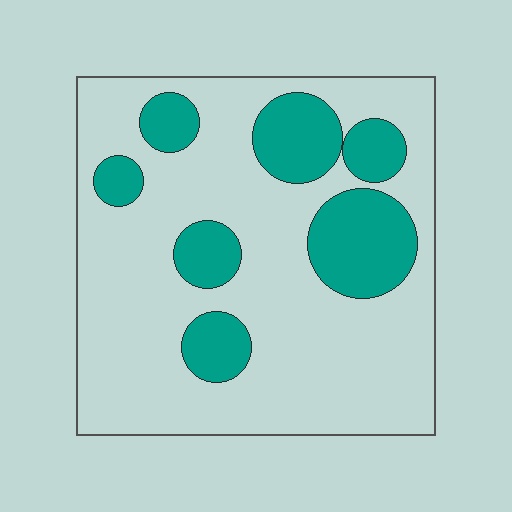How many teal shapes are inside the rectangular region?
7.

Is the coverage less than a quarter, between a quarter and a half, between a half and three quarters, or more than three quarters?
Less than a quarter.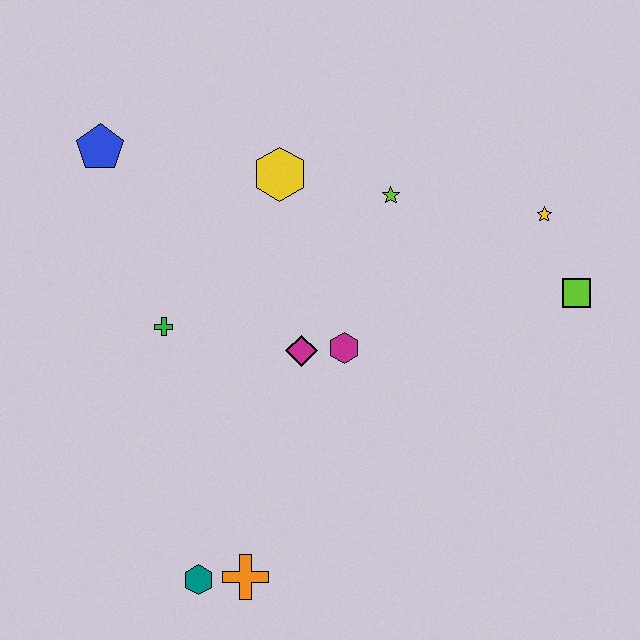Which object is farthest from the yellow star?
The teal hexagon is farthest from the yellow star.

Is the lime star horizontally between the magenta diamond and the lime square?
Yes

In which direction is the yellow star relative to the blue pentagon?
The yellow star is to the right of the blue pentagon.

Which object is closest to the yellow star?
The lime square is closest to the yellow star.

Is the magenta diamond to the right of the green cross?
Yes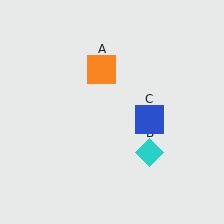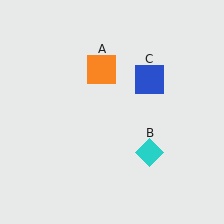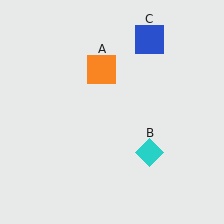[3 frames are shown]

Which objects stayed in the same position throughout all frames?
Orange square (object A) and cyan diamond (object B) remained stationary.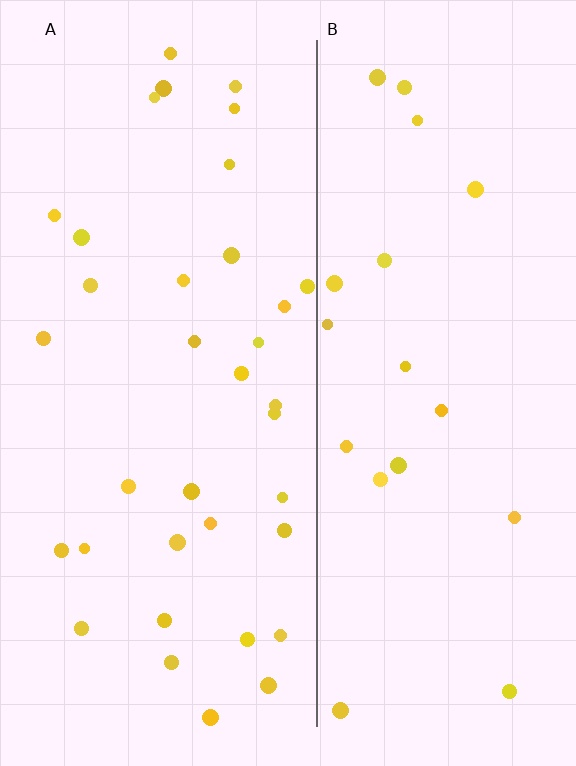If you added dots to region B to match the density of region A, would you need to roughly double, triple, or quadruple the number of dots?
Approximately double.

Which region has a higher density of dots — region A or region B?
A (the left).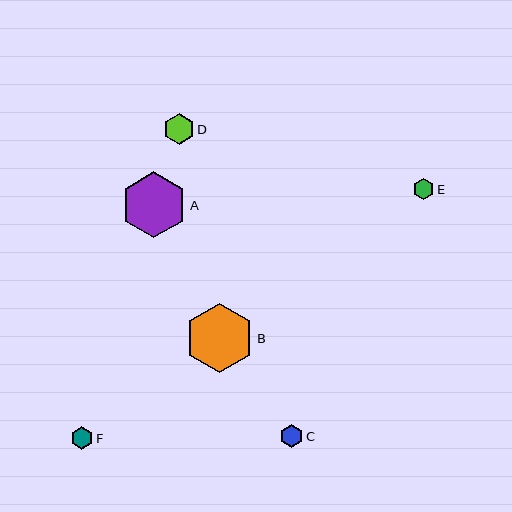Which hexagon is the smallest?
Hexagon E is the smallest with a size of approximately 21 pixels.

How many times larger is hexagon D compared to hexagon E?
Hexagon D is approximately 1.5 times the size of hexagon E.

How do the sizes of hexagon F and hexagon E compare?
Hexagon F and hexagon E are approximately the same size.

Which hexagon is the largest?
Hexagon B is the largest with a size of approximately 69 pixels.